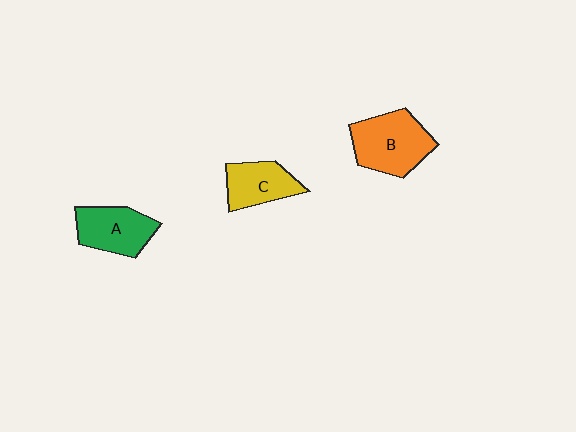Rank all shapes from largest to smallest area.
From largest to smallest: B (orange), A (green), C (yellow).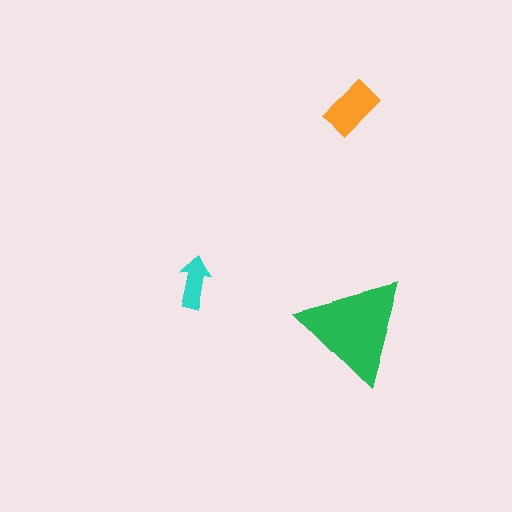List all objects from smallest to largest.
The cyan arrow, the orange rectangle, the green triangle.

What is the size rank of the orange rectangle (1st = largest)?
2nd.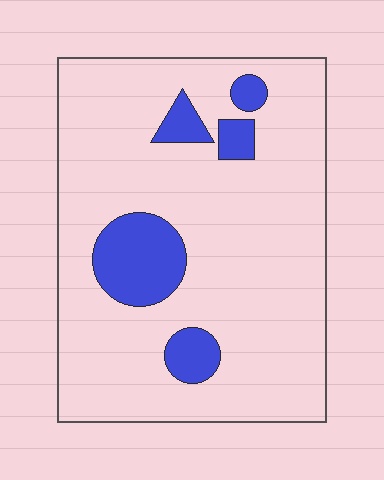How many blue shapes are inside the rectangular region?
5.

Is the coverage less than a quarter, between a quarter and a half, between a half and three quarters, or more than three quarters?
Less than a quarter.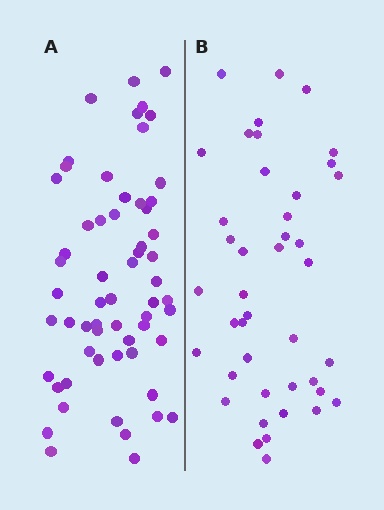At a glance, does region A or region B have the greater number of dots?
Region A (the left region) has more dots.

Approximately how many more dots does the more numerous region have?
Region A has approximately 20 more dots than region B.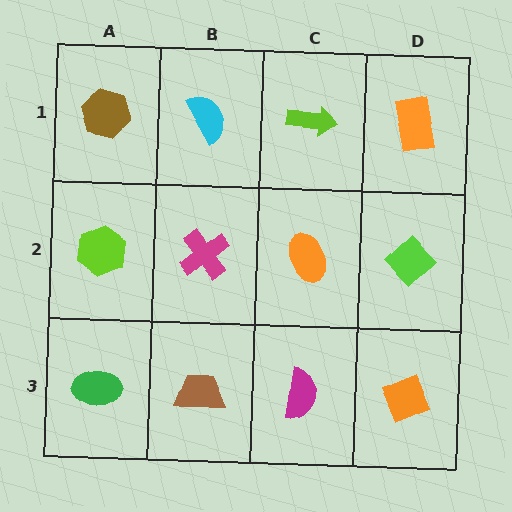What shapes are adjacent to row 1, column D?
A lime diamond (row 2, column D), a lime arrow (row 1, column C).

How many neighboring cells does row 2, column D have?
3.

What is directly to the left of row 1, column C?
A cyan semicircle.